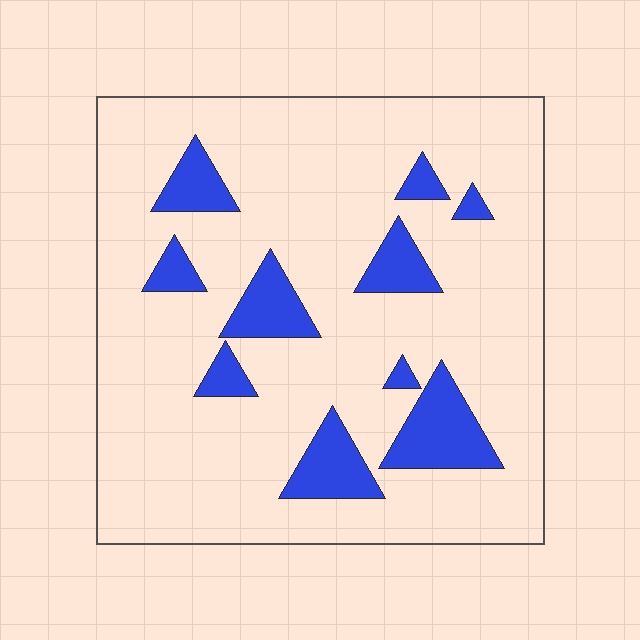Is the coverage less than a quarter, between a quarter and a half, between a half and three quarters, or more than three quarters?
Less than a quarter.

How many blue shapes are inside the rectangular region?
10.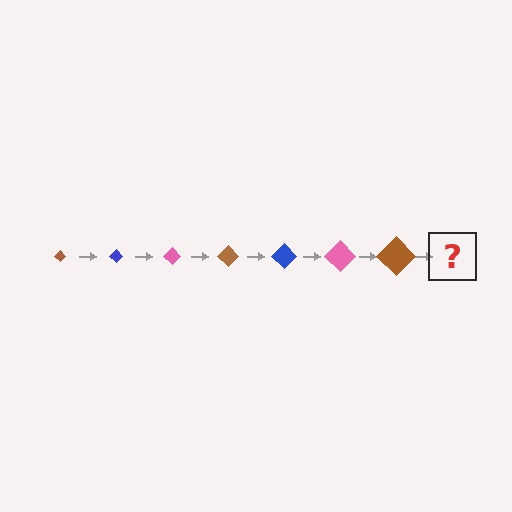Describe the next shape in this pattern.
It should be a blue diamond, larger than the previous one.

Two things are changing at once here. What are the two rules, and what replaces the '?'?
The two rules are that the diamond grows larger each step and the color cycles through brown, blue, and pink. The '?' should be a blue diamond, larger than the previous one.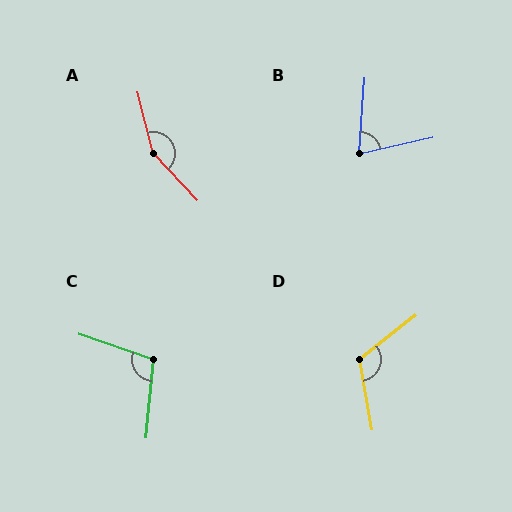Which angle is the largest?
A, at approximately 151 degrees.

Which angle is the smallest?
B, at approximately 74 degrees.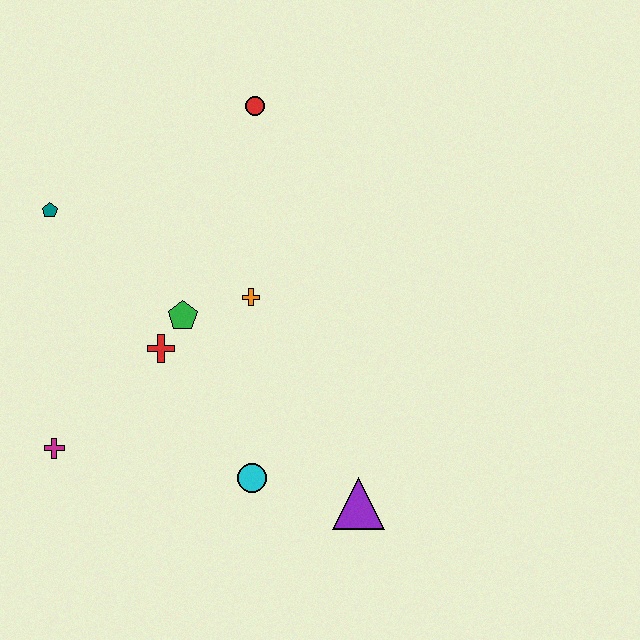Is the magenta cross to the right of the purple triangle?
No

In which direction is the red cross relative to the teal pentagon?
The red cross is below the teal pentagon.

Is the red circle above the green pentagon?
Yes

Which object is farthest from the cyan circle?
The red circle is farthest from the cyan circle.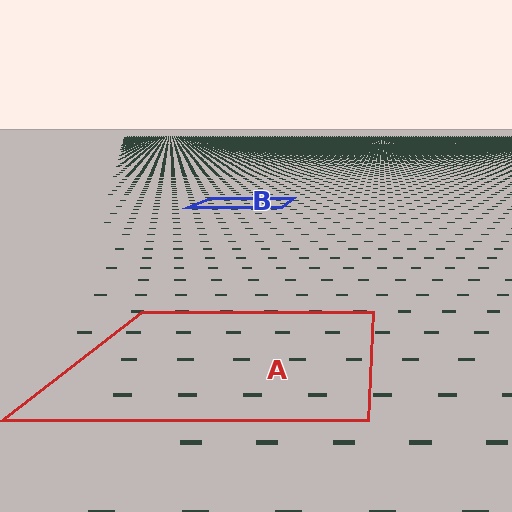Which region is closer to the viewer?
Region A is closer. The texture elements there are larger and more spread out.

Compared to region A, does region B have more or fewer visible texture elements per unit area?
Region B has more texture elements per unit area — they are packed more densely because it is farther away.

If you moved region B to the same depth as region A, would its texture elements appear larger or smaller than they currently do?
They would appear larger. At a closer depth, the same texture elements are projected at a bigger on-screen size.